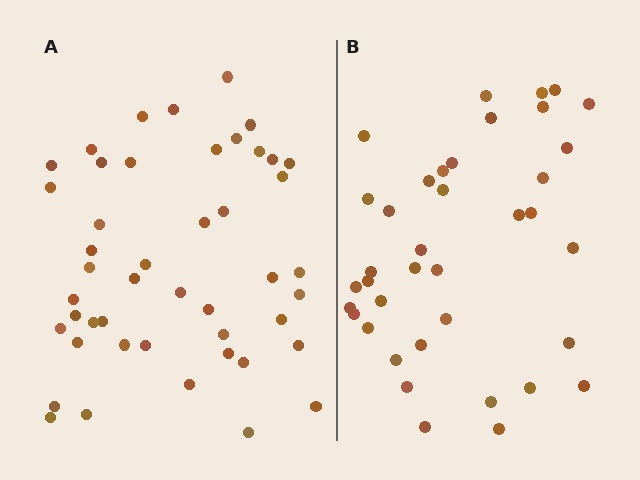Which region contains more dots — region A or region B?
Region A (the left region) has more dots.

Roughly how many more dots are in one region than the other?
Region A has roughly 8 or so more dots than region B.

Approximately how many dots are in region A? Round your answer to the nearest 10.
About 50 dots. (The exact count is 46, which rounds to 50.)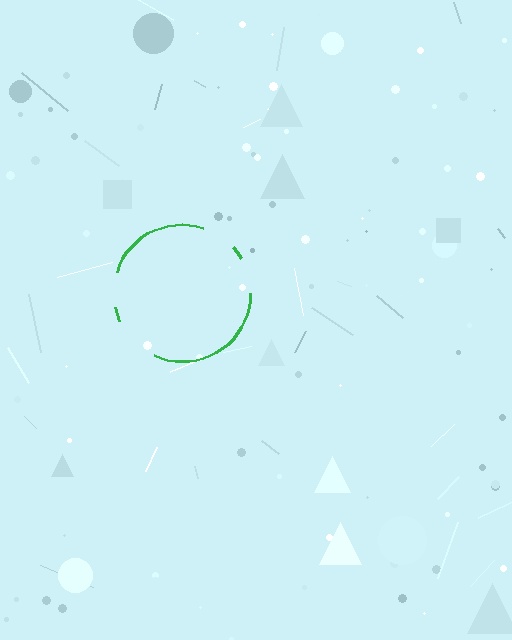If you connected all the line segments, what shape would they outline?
They would outline a circle.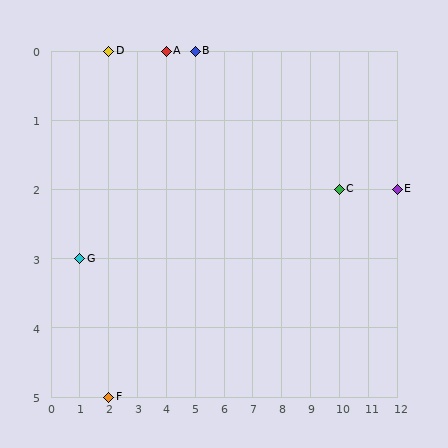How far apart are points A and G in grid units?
Points A and G are 3 columns and 3 rows apart (about 4.2 grid units diagonally).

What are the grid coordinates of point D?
Point D is at grid coordinates (2, 0).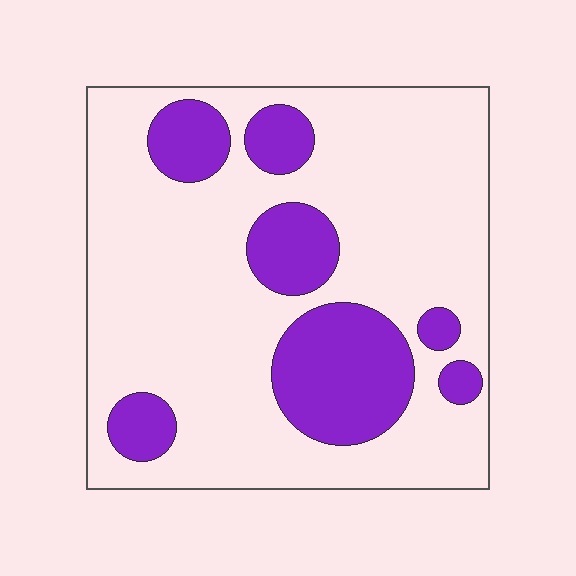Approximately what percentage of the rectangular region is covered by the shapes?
Approximately 25%.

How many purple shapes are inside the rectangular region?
7.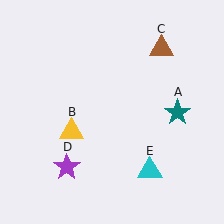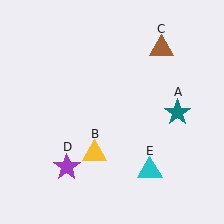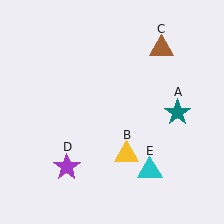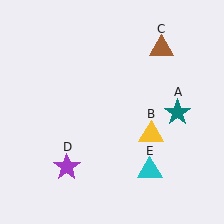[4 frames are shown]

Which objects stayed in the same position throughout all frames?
Teal star (object A) and brown triangle (object C) and purple star (object D) and cyan triangle (object E) remained stationary.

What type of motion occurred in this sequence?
The yellow triangle (object B) rotated counterclockwise around the center of the scene.